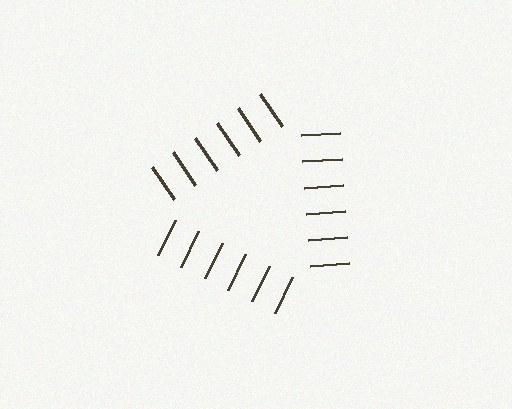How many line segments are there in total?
18 — 6 along each of the 3 edges.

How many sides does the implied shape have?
3 sides — the line-ends trace a triangle.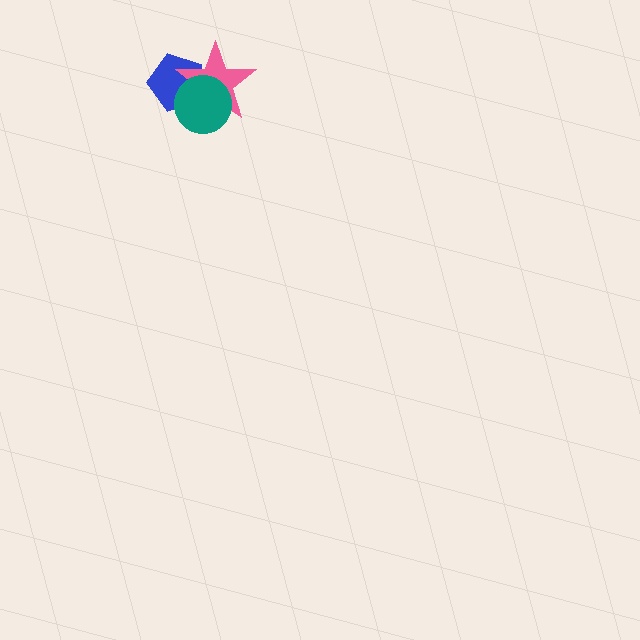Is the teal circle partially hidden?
No, no other shape covers it.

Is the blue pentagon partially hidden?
Yes, it is partially covered by another shape.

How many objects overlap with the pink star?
2 objects overlap with the pink star.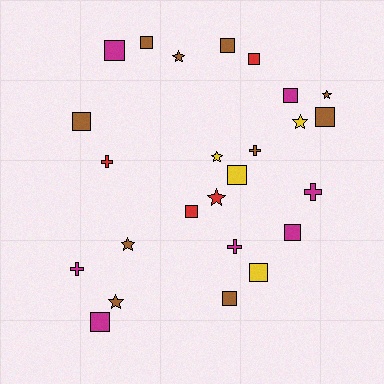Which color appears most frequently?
Brown, with 10 objects.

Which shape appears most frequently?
Square, with 13 objects.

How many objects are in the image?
There are 25 objects.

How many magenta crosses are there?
There are 3 magenta crosses.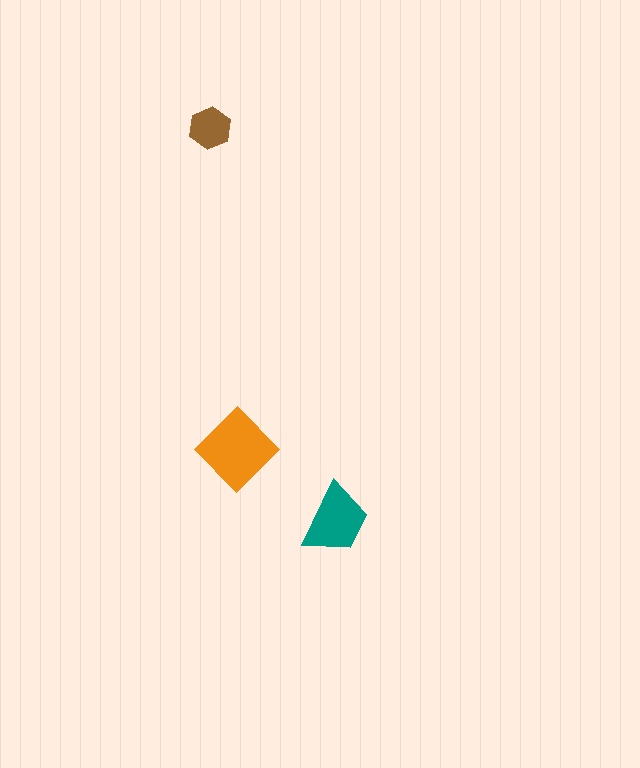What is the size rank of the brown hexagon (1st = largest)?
3rd.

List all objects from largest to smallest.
The orange diamond, the teal trapezoid, the brown hexagon.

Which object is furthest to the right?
The teal trapezoid is rightmost.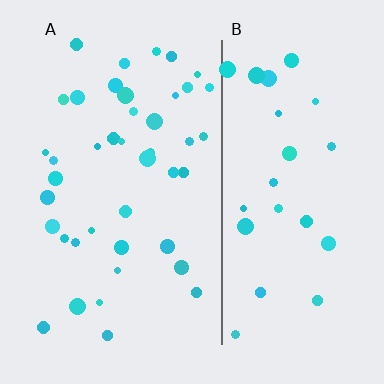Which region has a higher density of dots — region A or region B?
A (the left).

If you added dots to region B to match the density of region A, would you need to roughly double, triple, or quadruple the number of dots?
Approximately double.